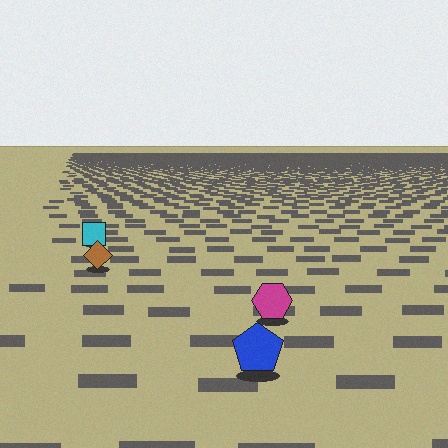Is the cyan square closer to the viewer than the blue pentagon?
No. The blue pentagon is closer — you can tell from the texture gradient: the ground texture is coarser near it.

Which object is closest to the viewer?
The blue pentagon is closest. The texture marks near it are larger and more spread out.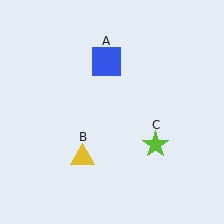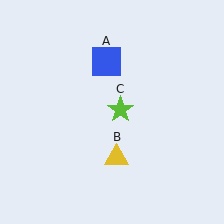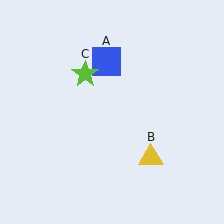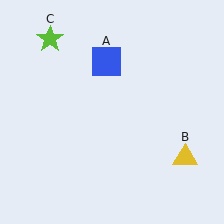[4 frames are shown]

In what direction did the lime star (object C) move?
The lime star (object C) moved up and to the left.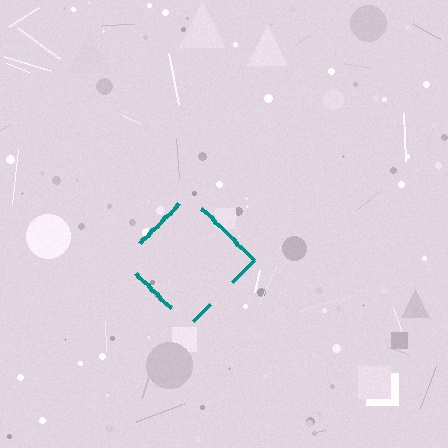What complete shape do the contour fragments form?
The contour fragments form a diamond.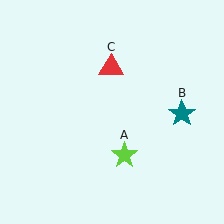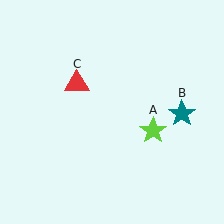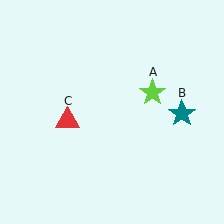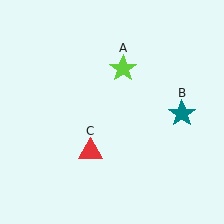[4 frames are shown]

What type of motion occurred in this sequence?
The lime star (object A), red triangle (object C) rotated counterclockwise around the center of the scene.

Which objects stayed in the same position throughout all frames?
Teal star (object B) remained stationary.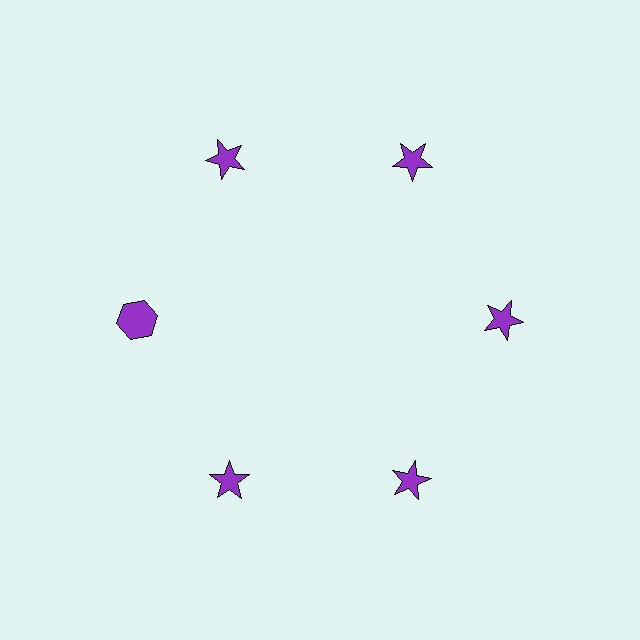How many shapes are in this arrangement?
There are 6 shapes arranged in a ring pattern.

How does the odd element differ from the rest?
It has a different shape: hexagon instead of star.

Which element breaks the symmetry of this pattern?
The purple hexagon at roughly the 9 o'clock position breaks the symmetry. All other shapes are purple stars.